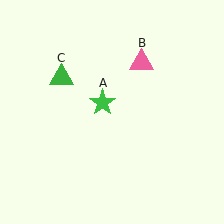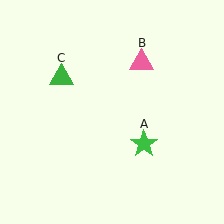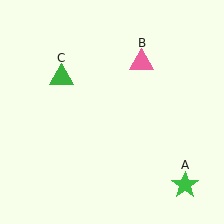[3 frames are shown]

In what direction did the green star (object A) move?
The green star (object A) moved down and to the right.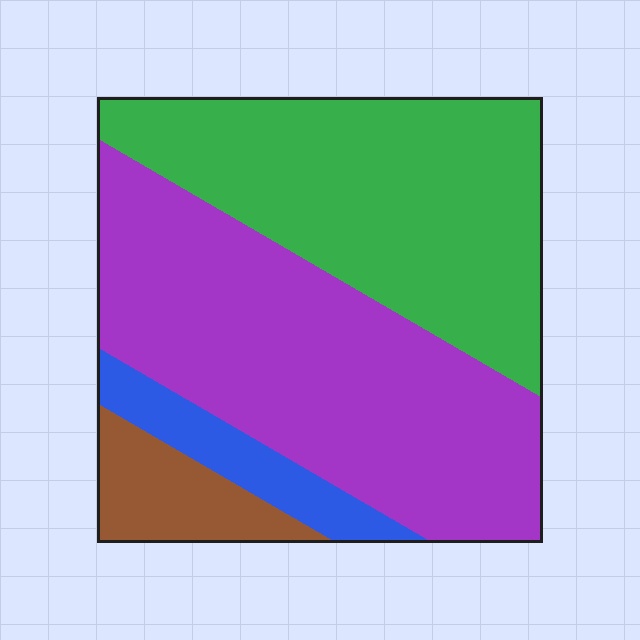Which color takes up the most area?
Purple, at roughly 45%.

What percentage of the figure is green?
Green covers about 40% of the figure.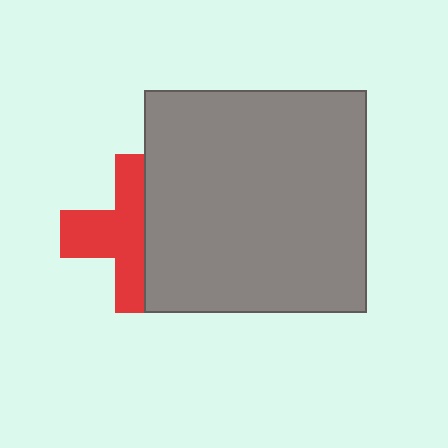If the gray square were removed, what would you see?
You would see the complete red cross.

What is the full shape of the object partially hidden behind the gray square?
The partially hidden object is a red cross.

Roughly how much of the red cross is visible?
About half of it is visible (roughly 55%).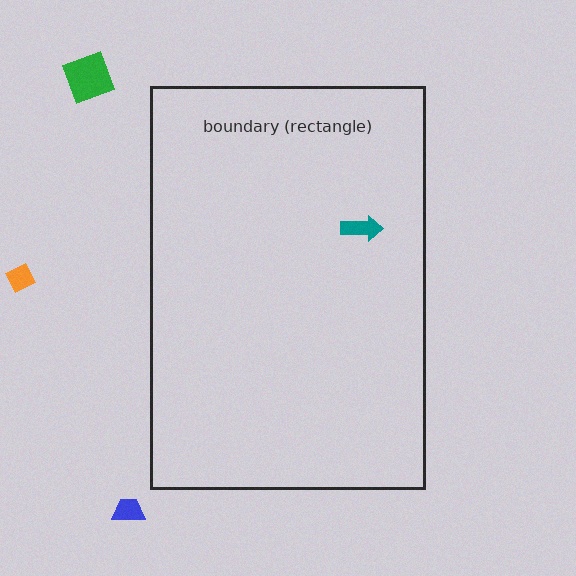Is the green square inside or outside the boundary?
Outside.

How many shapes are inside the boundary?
1 inside, 3 outside.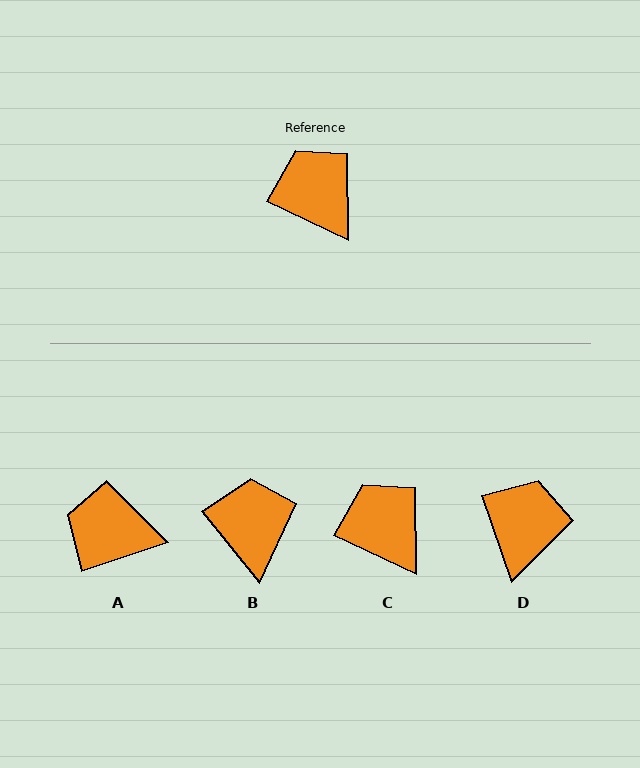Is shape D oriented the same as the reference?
No, it is off by about 46 degrees.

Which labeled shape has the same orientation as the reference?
C.